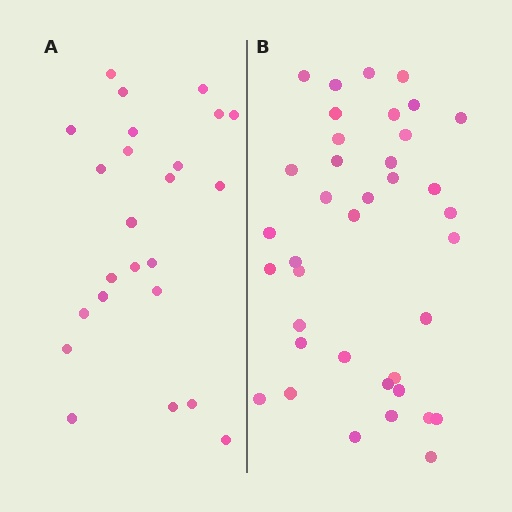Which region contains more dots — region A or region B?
Region B (the right region) has more dots.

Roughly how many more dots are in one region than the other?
Region B has approximately 15 more dots than region A.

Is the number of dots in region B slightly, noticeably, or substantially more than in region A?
Region B has substantially more. The ratio is roughly 1.6 to 1.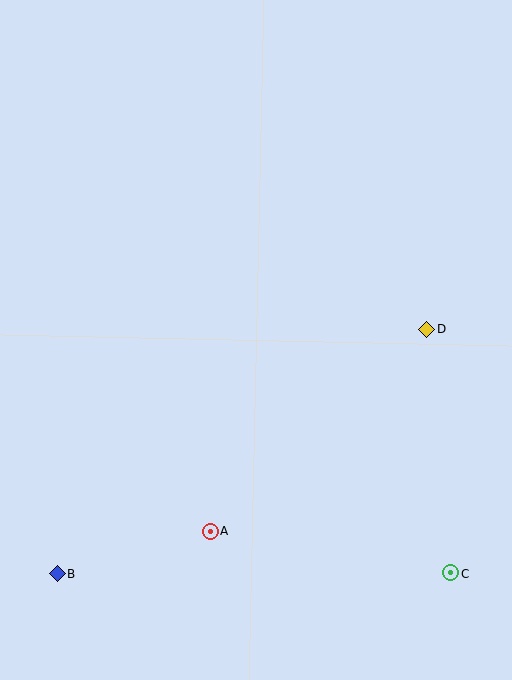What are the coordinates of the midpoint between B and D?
The midpoint between B and D is at (242, 451).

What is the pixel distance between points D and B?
The distance between D and B is 443 pixels.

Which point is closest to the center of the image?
Point D at (427, 329) is closest to the center.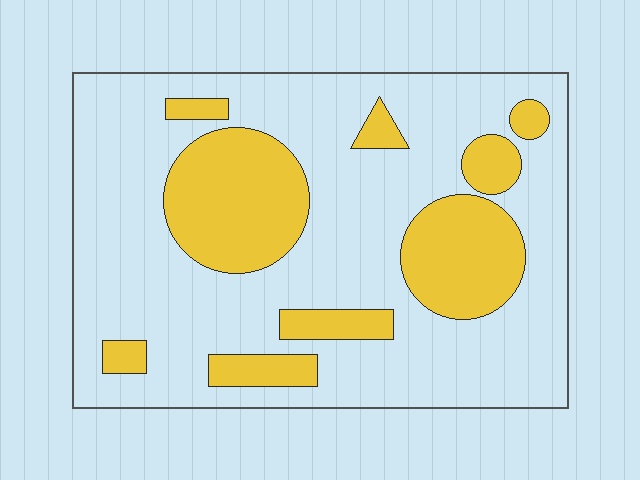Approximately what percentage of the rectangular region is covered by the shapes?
Approximately 25%.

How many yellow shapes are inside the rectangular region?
9.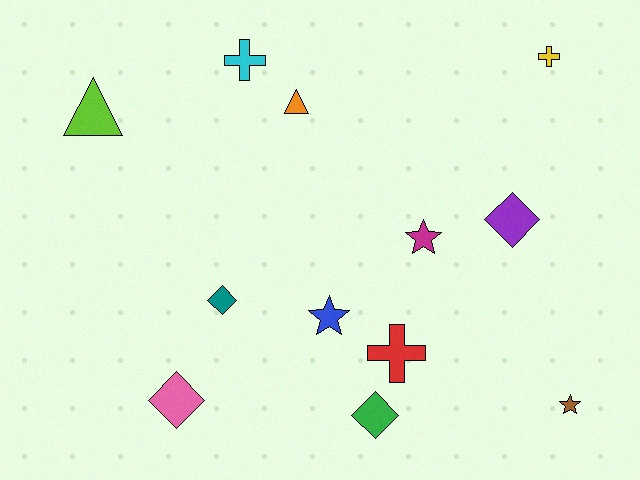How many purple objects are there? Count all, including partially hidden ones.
There is 1 purple object.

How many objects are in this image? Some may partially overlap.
There are 12 objects.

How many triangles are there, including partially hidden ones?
There are 2 triangles.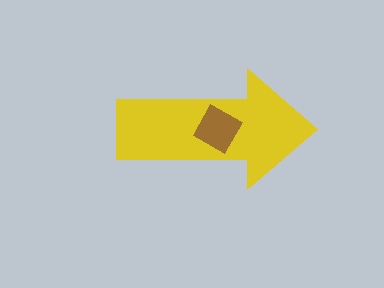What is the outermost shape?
The yellow arrow.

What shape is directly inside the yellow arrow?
The brown square.